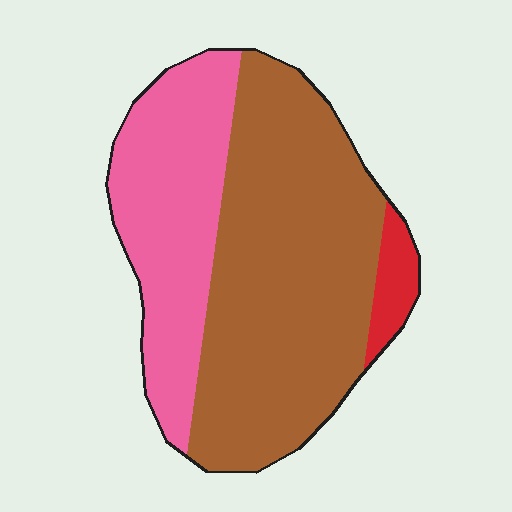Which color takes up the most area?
Brown, at roughly 60%.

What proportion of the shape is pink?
Pink covers roughly 35% of the shape.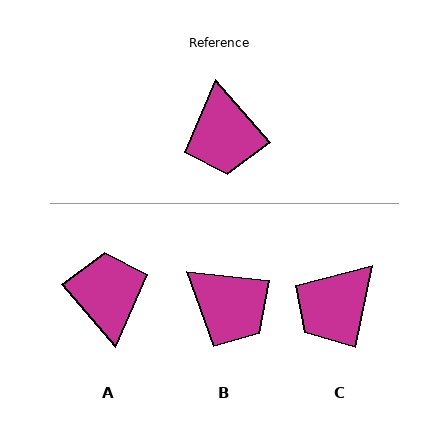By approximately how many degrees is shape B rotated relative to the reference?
Approximately 43 degrees counter-clockwise.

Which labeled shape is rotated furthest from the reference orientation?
A, about 180 degrees away.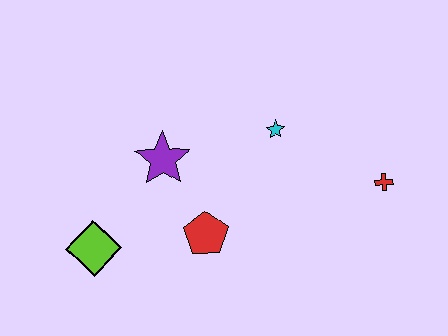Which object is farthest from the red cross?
The lime diamond is farthest from the red cross.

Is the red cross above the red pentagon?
Yes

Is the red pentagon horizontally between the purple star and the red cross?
Yes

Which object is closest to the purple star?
The red pentagon is closest to the purple star.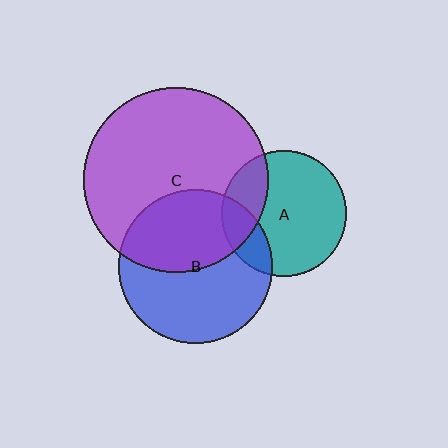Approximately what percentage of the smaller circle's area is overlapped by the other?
Approximately 20%.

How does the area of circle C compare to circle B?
Approximately 1.4 times.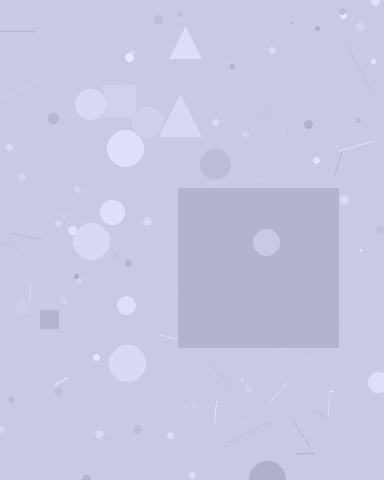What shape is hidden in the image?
A square is hidden in the image.